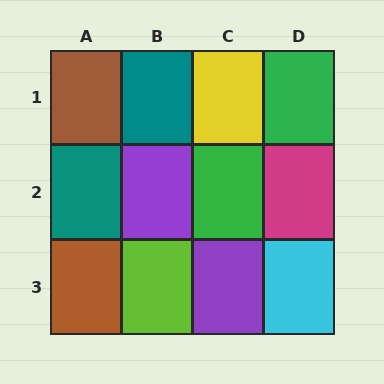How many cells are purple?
2 cells are purple.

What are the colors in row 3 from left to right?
Brown, lime, purple, cyan.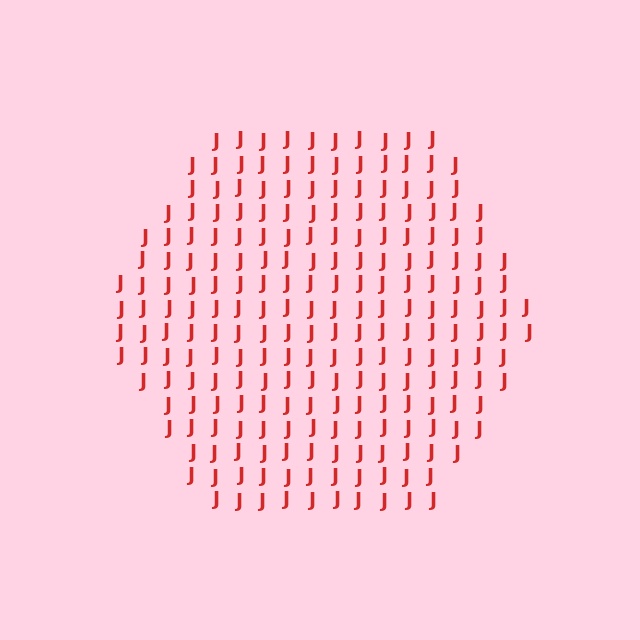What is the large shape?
The large shape is a hexagon.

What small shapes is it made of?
It is made of small letter J's.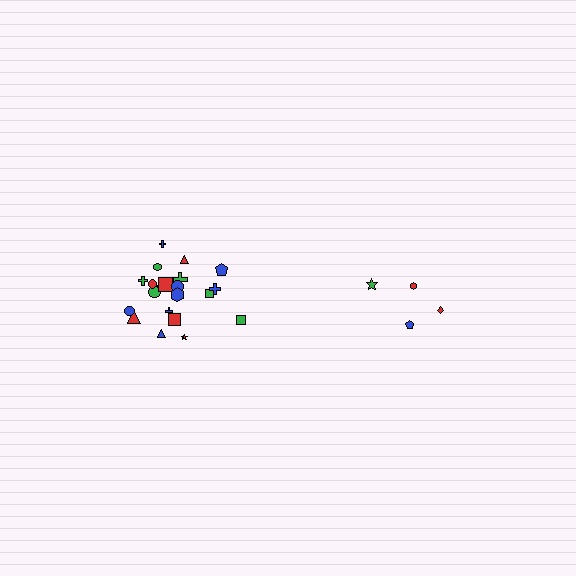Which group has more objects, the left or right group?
The left group.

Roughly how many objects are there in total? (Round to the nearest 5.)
Roughly 25 objects in total.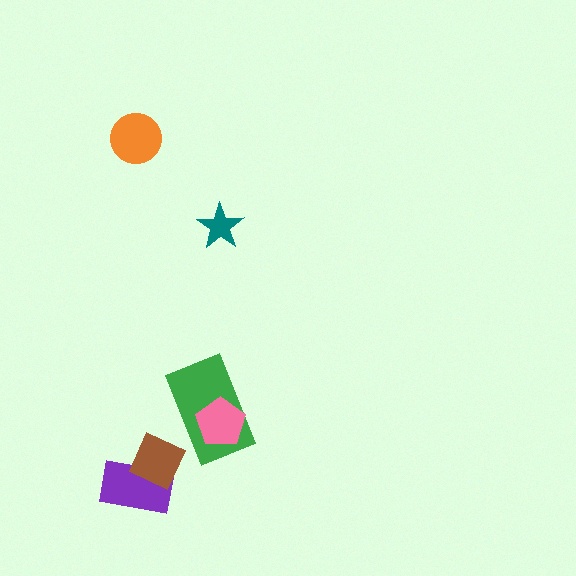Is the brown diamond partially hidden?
No, no other shape covers it.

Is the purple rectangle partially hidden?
Yes, it is partially covered by another shape.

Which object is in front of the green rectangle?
The pink pentagon is in front of the green rectangle.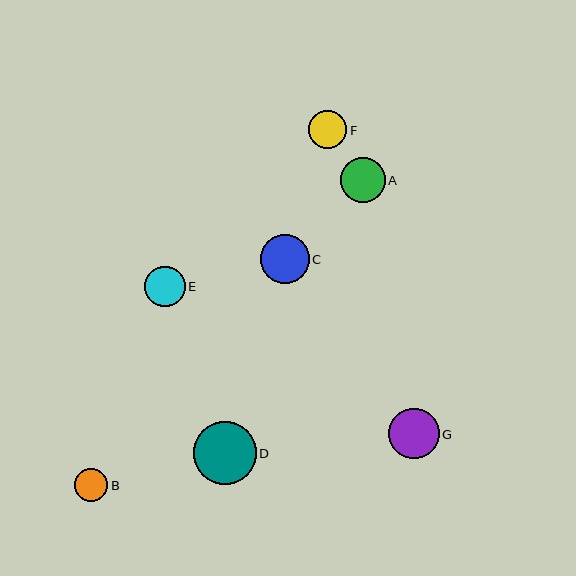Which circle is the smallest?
Circle B is the smallest with a size of approximately 33 pixels.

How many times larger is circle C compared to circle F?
Circle C is approximately 1.3 times the size of circle F.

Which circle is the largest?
Circle D is the largest with a size of approximately 62 pixels.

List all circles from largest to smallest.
From largest to smallest: D, G, C, A, E, F, B.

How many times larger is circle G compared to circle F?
Circle G is approximately 1.3 times the size of circle F.